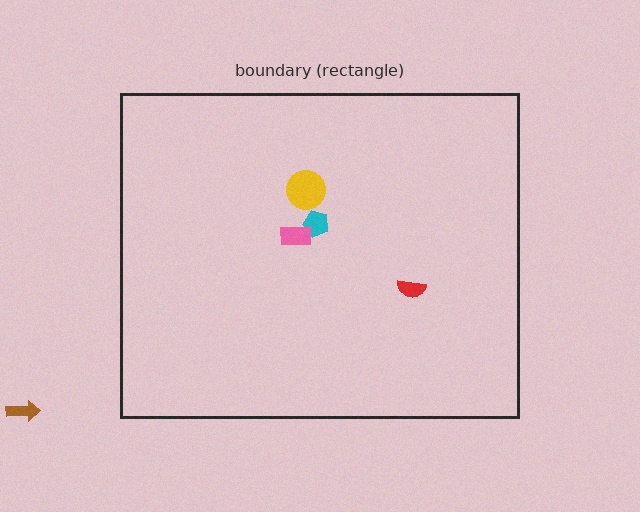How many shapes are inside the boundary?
4 inside, 1 outside.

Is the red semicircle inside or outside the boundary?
Inside.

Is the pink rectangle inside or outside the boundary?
Inside.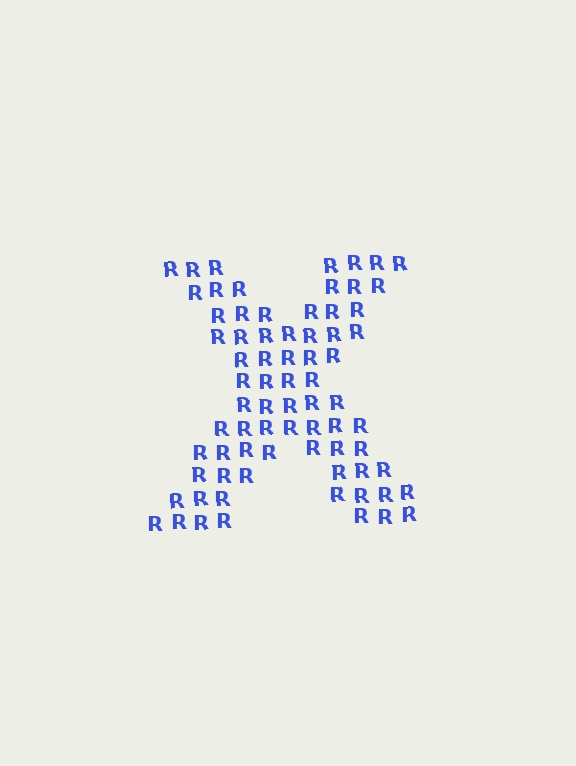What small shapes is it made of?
It is made of small letter R's.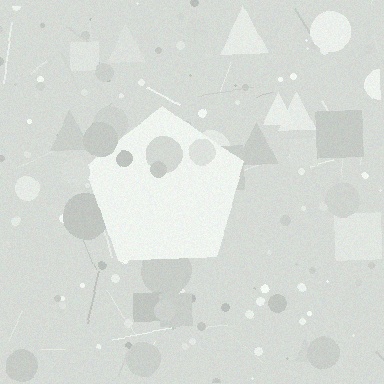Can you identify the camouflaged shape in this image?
The camouflaged shape is a pentagon.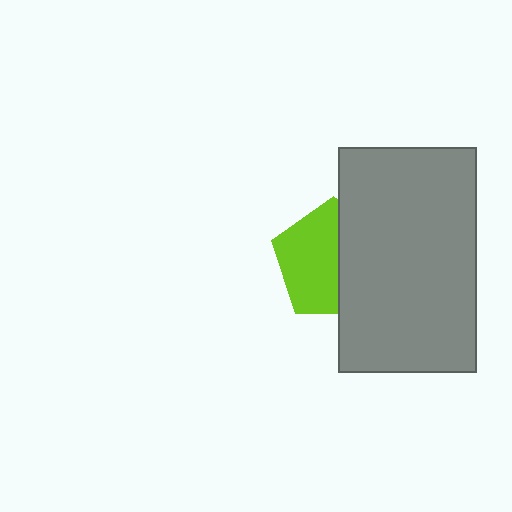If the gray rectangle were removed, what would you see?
You would see the complete lime pentagon.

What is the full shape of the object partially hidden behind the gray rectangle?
The partially hidden object is a lime pentagon.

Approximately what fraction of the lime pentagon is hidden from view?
Roughly 45% of the lime pentagon is hidden behind the gray rectangle.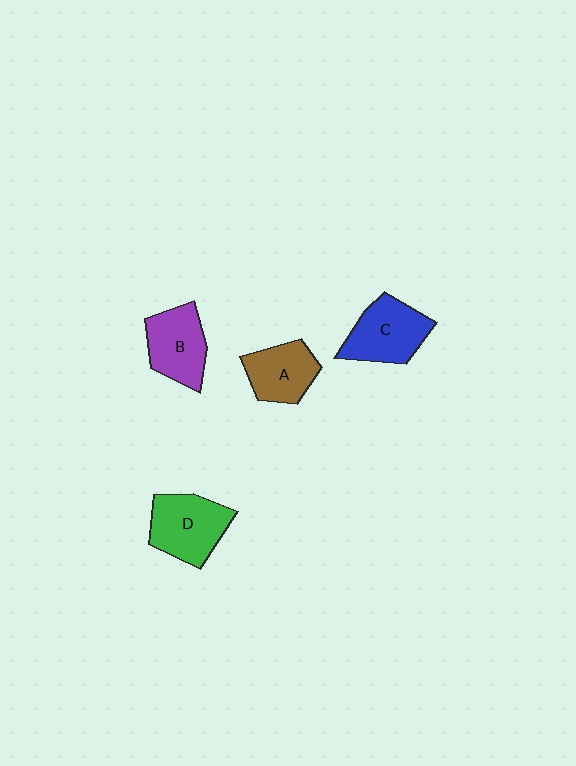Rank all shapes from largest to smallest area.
From largest to smallest: D (green), C (blue), B (purple), A (brown).